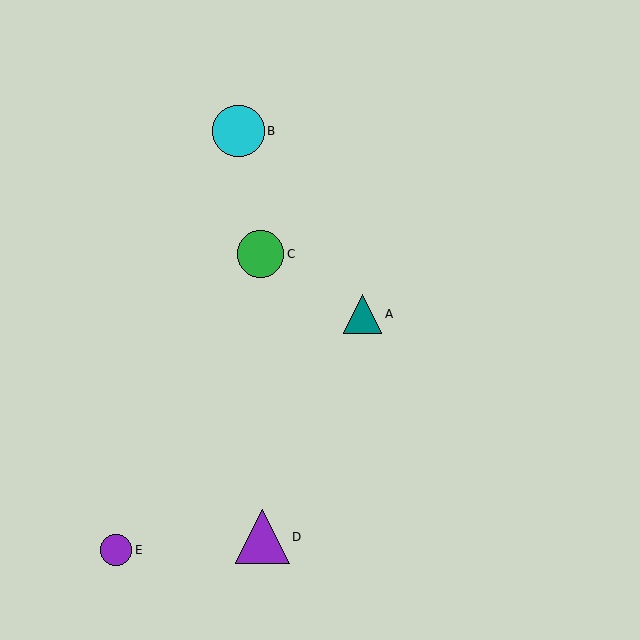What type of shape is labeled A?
Shape A is a teal triangle.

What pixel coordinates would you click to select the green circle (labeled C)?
Click at (260, 254) to select the green circle C.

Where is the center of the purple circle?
The center of the purple circle is at (116, 550).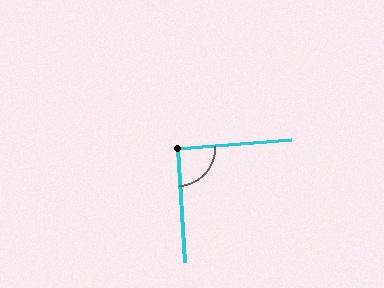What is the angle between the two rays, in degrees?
Approximately 91 degrees.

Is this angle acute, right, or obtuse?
It is approximately a right angle.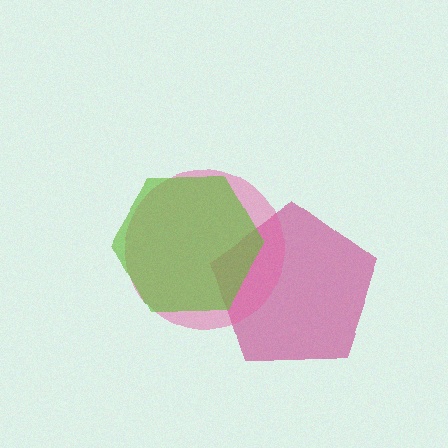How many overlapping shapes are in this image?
There are 3 overlapping shapes in the image.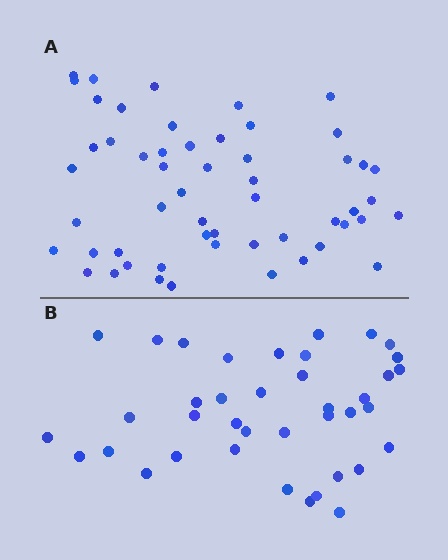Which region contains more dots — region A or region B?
Region A (the top region) has more dots.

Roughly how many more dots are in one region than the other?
Region A has approximately 15 more dots than region B.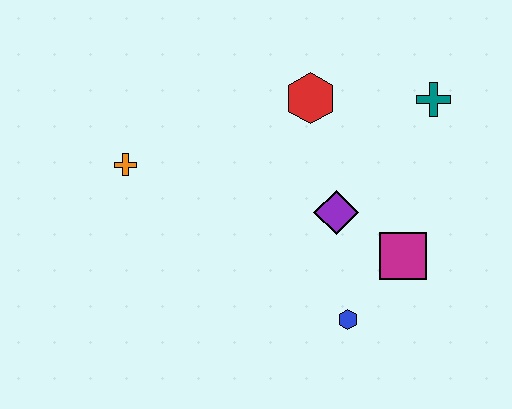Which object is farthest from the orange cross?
The teal cross is farthest from the orange cross.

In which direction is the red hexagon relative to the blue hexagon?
The red hexagon is above the blue hexagon.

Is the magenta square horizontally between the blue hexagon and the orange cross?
No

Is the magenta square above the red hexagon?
No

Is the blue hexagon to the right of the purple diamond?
Yes